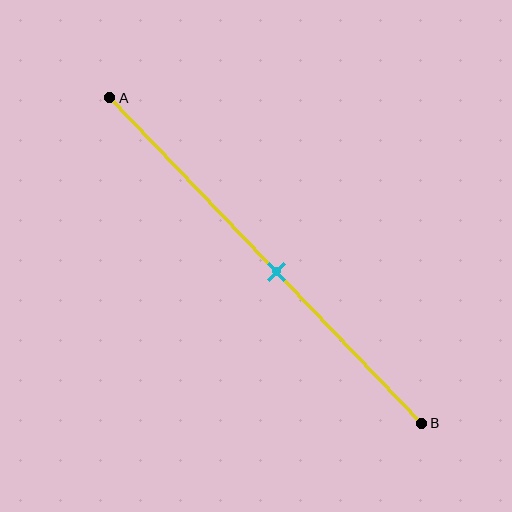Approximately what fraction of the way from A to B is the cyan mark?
The cyan mark is approximately 55% of the way from A to B.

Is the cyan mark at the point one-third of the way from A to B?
No, the mark is at about 55% from A, not at the 33% one-third point.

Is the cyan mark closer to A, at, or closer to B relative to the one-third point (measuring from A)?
The cyan mark is closer to point B than the one-third point of segment AB.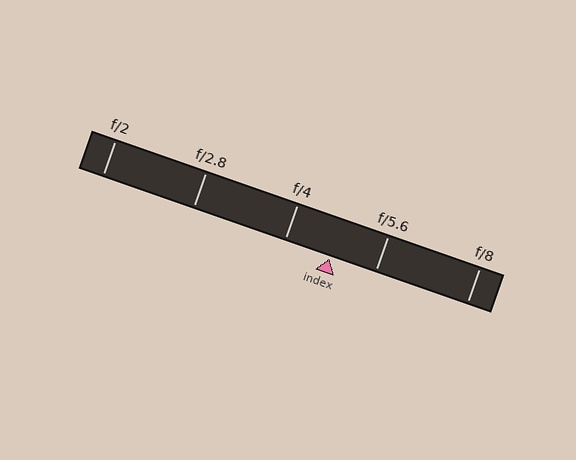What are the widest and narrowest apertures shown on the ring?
The widest aperture shown is f/2 and the narrowest is f/8.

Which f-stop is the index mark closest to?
The index mark is closest to f/5.6.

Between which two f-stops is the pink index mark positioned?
The index mark is between f/4 and f/5.6.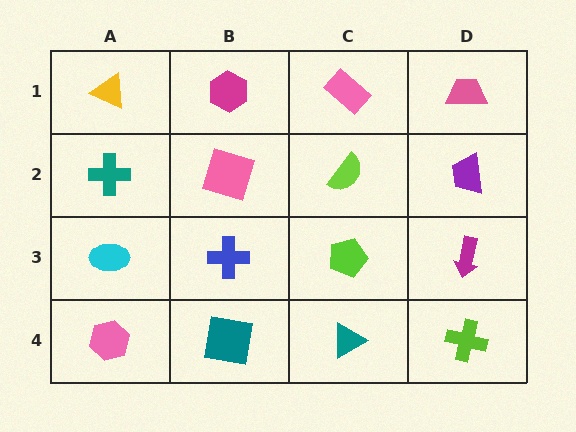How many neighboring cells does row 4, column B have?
3.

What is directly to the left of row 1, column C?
A magenta hexagon.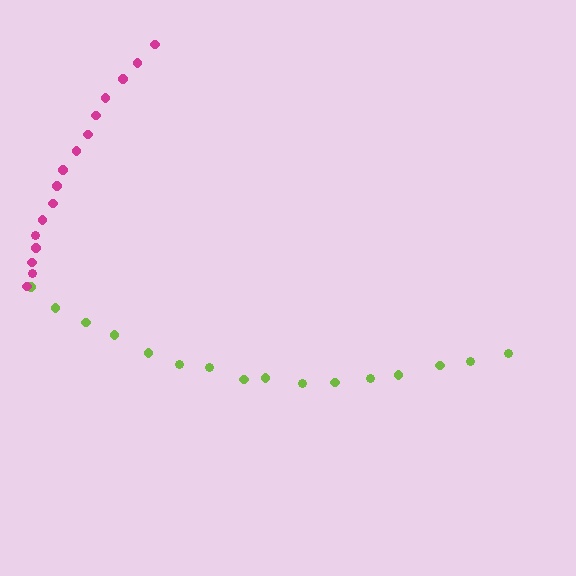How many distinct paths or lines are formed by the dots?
There are 2 distinct paths.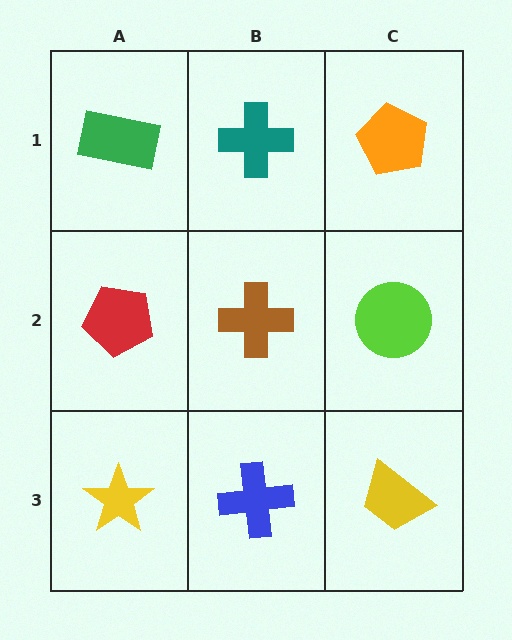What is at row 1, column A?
A green rectangle.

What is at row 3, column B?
A blue cross.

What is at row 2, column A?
A red pentagon.